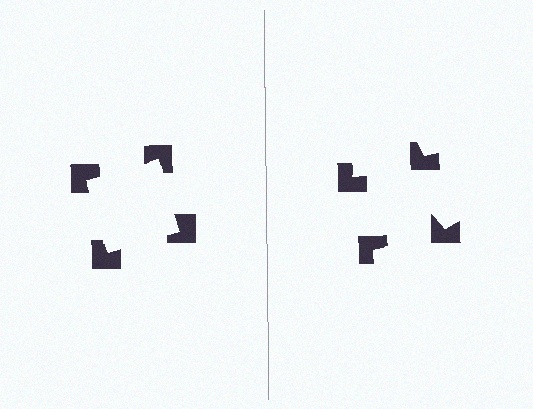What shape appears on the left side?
An illusory square.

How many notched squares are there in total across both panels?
8 — 4 on each side.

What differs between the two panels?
The notched squares are positioned identically on both sides; only the wedge orientations differ. On the left they align to a square; on the right they are misaligned.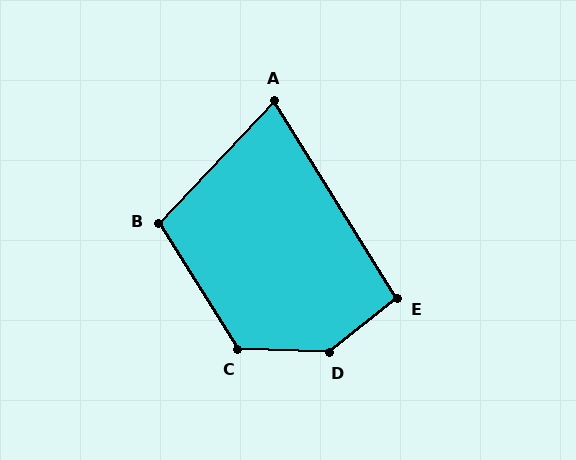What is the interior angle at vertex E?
Approximately 96 degrees (obtuse).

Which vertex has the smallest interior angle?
A, at approximately 75 degrees.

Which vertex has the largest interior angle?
D, at approximately 139 degrees.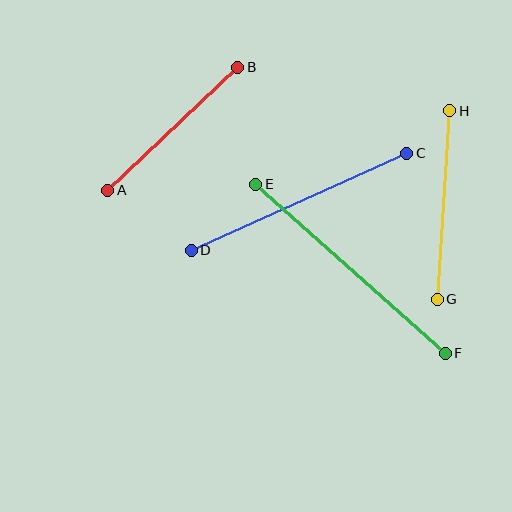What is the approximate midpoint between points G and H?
The midpoint is at approximately (443, 205) pixels.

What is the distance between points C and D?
The distance is approximately 236 pixels.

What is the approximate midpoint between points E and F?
The midpoint is at approximately (351, 269) pixels.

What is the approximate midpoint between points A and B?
The midpoint is at approximately (173, 129) pixels.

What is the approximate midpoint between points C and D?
The midpoint is at approximately (299, 202) pixels.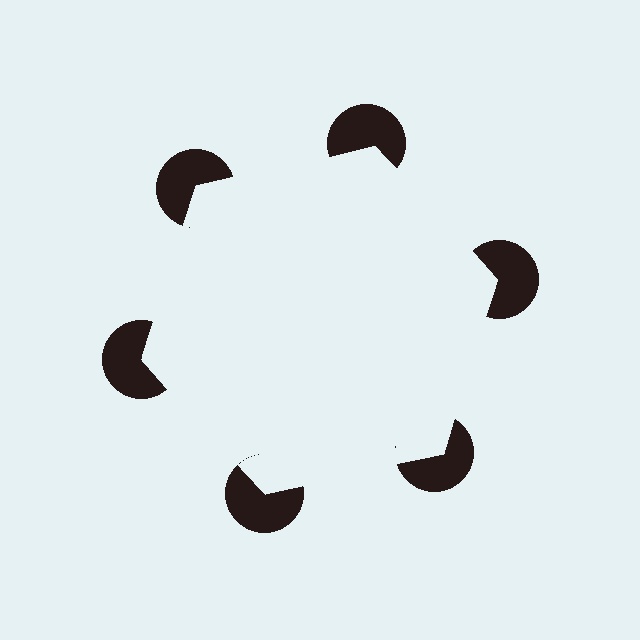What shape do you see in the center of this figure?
An illusory hexagon — its edges are inferred from the aligned wedge cuts in the pac-man discs, not physically drawn.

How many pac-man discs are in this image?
There are 6 — one at each vertex of the illusory hexagon.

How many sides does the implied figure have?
6 sides.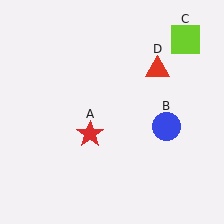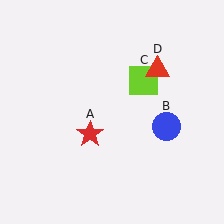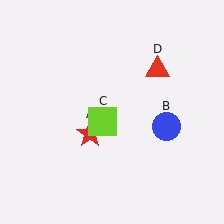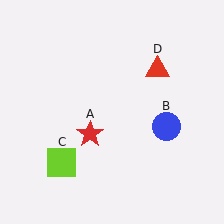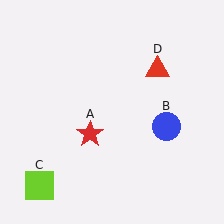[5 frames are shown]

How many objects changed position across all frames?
1 object changed position: lime square (object C).